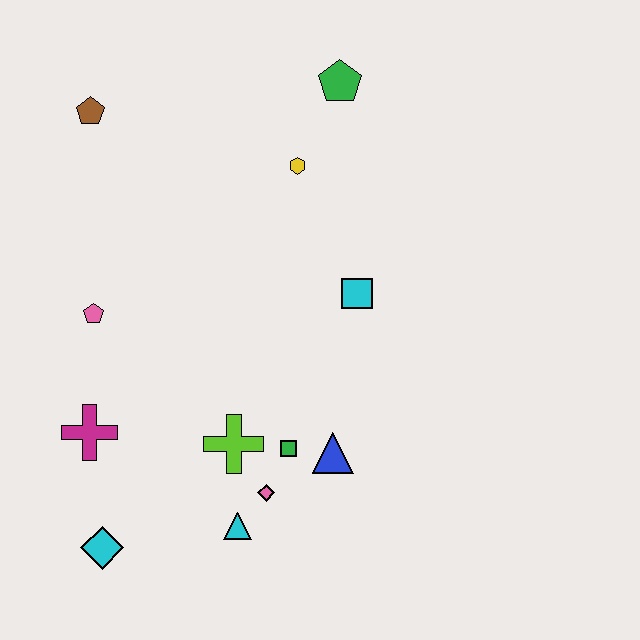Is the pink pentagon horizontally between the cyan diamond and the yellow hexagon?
No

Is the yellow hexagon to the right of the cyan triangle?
Yes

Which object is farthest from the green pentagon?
The cyan diamond is farthest from the green pentagon.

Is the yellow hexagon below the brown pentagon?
Yes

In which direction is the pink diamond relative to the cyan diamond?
The pink diamond is to the right of the cyan diamond.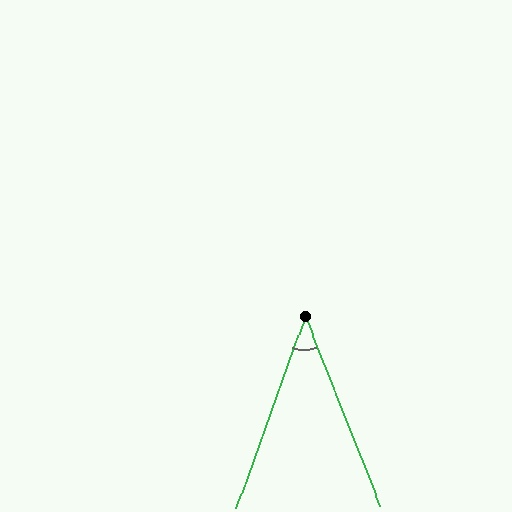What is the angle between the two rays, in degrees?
Approximately 41 degrees.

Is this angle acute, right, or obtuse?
It is acute.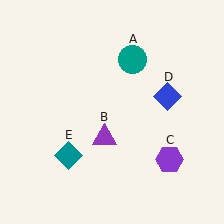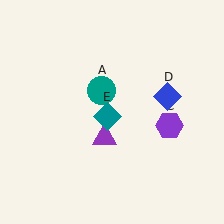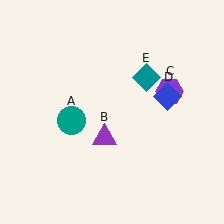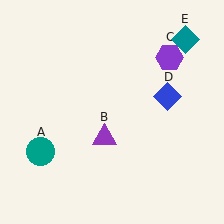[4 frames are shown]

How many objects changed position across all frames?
3 objects changed position: teal circle (object A), purple hexagon (object C), teal diamond (object E).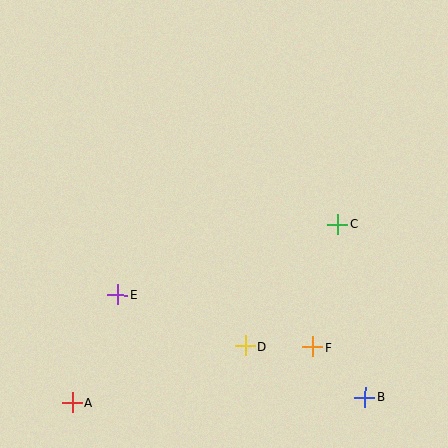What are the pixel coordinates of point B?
Point B is at (365, 397).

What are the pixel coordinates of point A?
Point A is at (73, 403).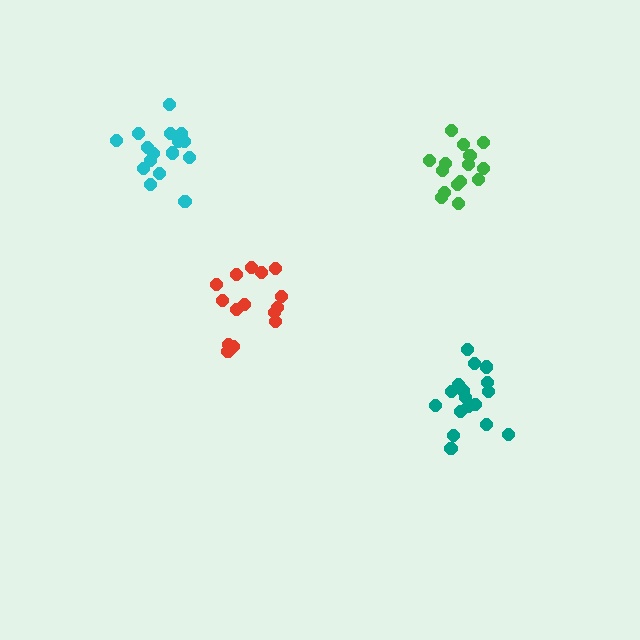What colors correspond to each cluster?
The clusters are colored: red, green, teal, cyan.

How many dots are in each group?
Group 1: 15 dots, Group 2: 15 dots, Group 3: 19 dots, Group 4: 16 dots (65 total).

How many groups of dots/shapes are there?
There are 4 groups.